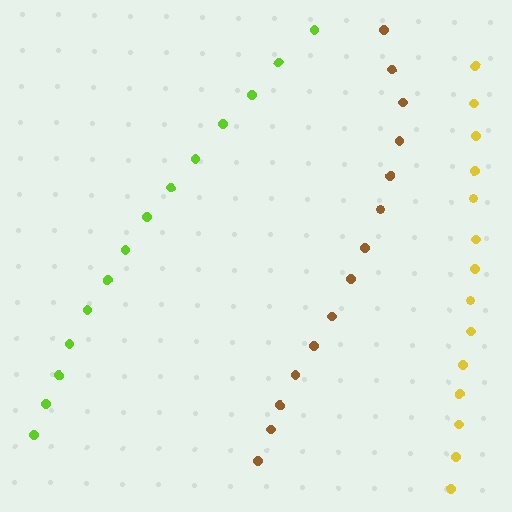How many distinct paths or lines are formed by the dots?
There are 3 distinct paths.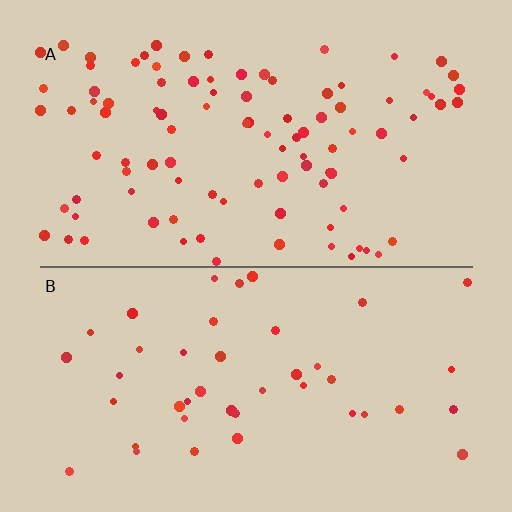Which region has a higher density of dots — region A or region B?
A (the top).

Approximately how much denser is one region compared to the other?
Approximately 2.2× — region A over region B.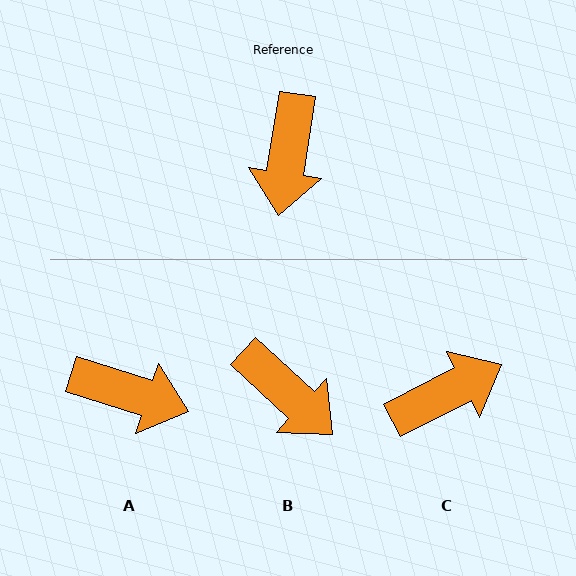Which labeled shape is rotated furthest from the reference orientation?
C, about 126 degrees away.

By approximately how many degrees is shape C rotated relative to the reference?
Approximately 126 degrees counter-clockwise.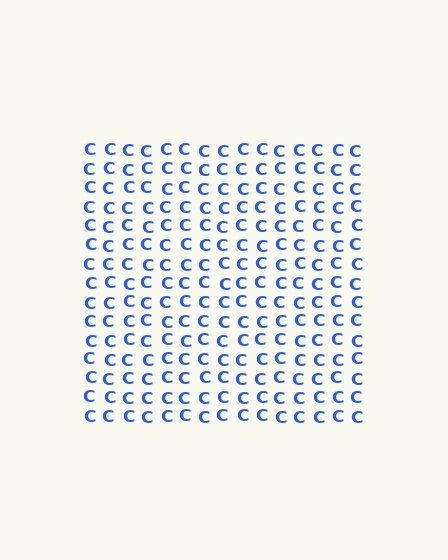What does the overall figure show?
The overall figure shows a square.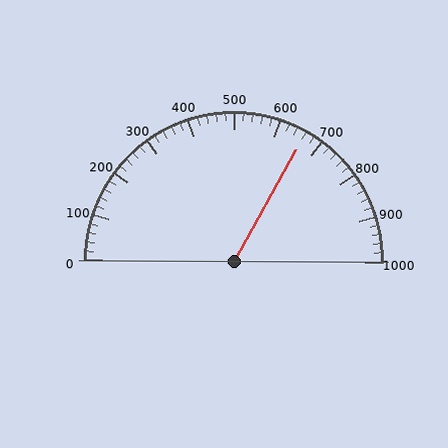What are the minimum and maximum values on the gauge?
The gauge ranges from 0 to 1000.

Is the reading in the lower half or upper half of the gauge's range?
The reading is in the upper half of the range (0 to 1000).